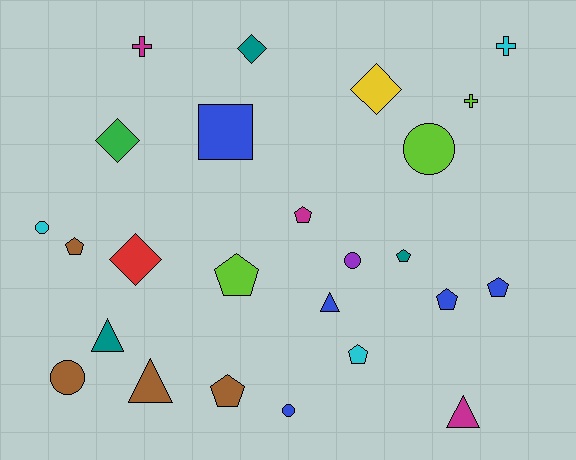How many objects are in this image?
There are 25 objects.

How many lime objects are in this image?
There are 3 lime objects.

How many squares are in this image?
There is 1 square.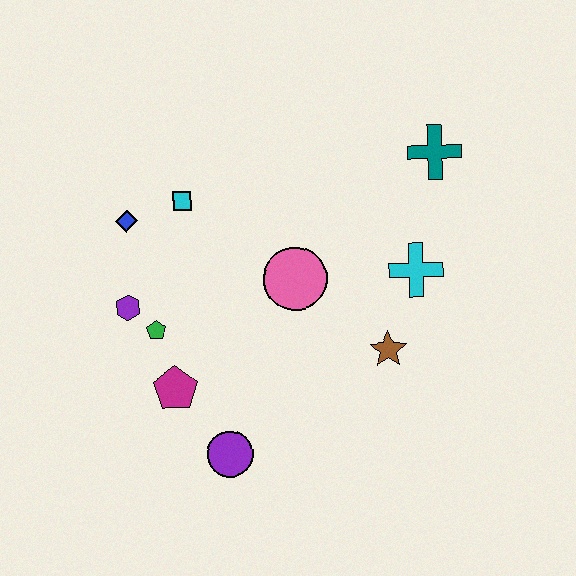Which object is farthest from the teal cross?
The purple circle is farthest from the teal cross.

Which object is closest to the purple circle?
The magenta pentagon is closest to the purple circle.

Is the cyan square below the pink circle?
No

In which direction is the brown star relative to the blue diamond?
The brown star is to the right of the blue diamond.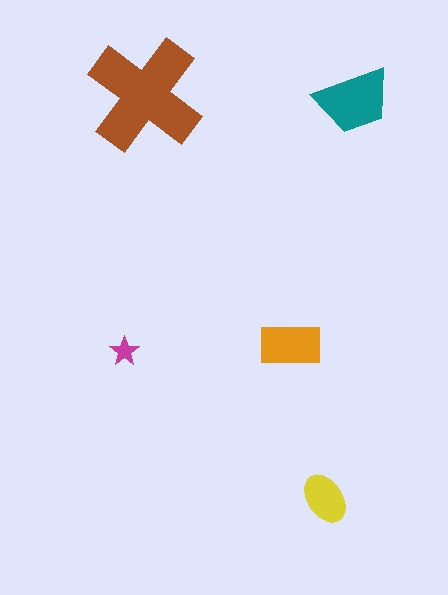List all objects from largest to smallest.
The brown cross, the teal trapezoid, the orange rectangle, the yellow ellipse, the magenta star.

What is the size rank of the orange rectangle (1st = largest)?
3rd.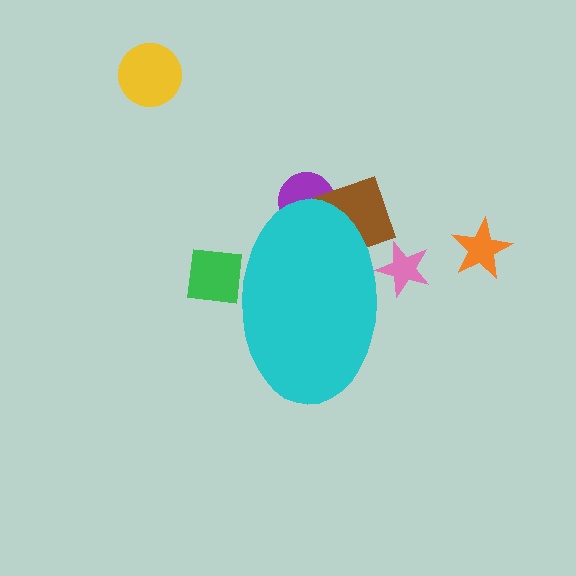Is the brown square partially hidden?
Yes, the brown square is partially hidden behind the cyan ellipse.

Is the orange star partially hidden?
No, the orange star is fully visible.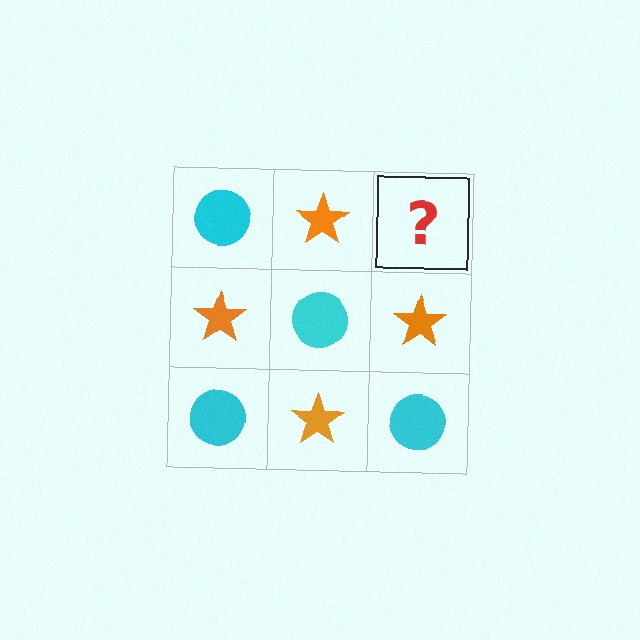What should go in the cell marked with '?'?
The missing cell should contain a cyan circle.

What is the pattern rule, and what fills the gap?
The rule is that it alternates cyan circle and orange star in a checkerboard pattern. The gap should be filled with a cyan circle.